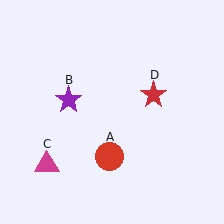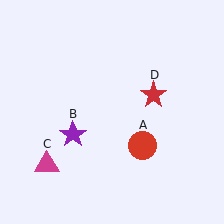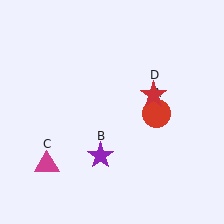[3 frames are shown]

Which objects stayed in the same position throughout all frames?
Magenta triangle (object C) and red star (object D) remained stationary.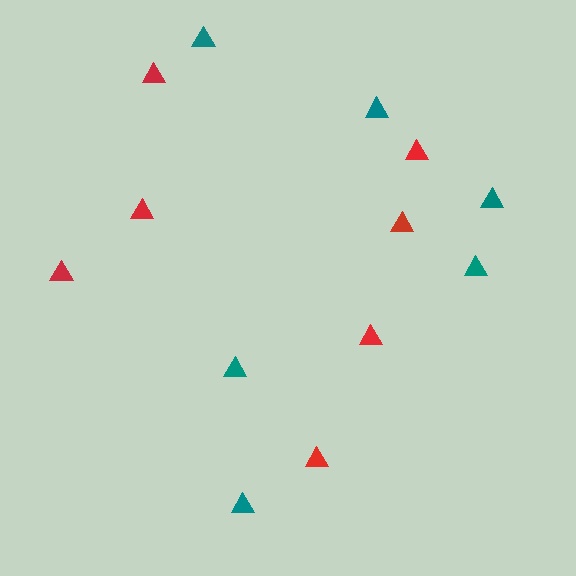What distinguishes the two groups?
There are 2 groups: one group of teal triangles (6) and one group of red triangles (7).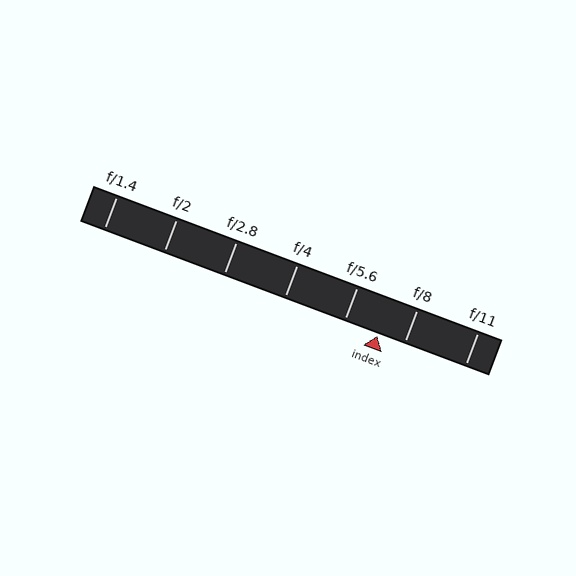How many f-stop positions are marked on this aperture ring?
There are 7 f-stop positions marked.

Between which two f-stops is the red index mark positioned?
The index mark is between f/5.6 and f/8.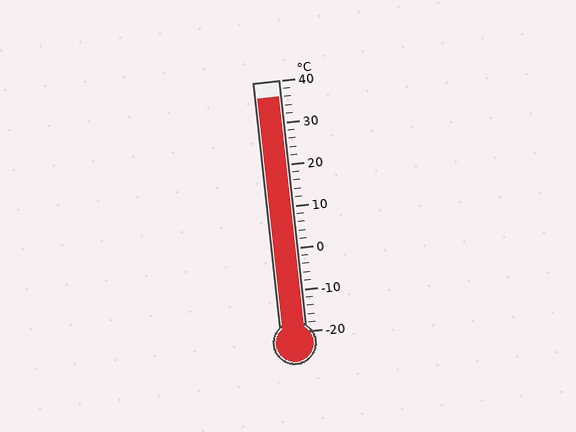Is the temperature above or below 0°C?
The temperature is above 0°C.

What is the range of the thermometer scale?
The thermometer scale ranges from -20°C to 40°C.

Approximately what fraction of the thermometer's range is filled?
The thermometer is filled to approximately 95% of its range.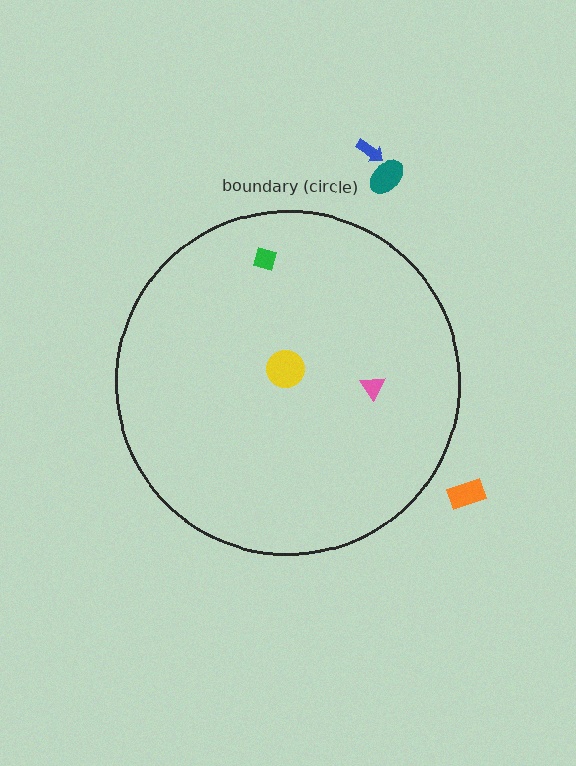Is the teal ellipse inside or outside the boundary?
Outside.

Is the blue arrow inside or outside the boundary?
Outside.